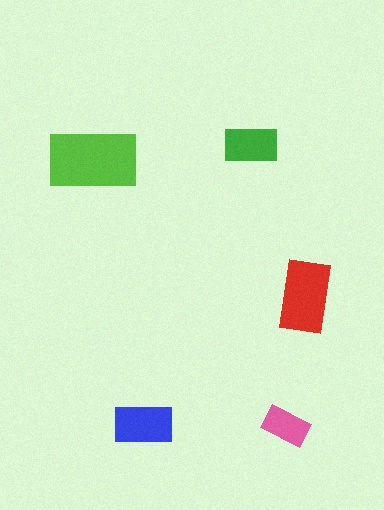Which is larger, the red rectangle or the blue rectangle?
The red one.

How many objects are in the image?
There are 5 objects in the image.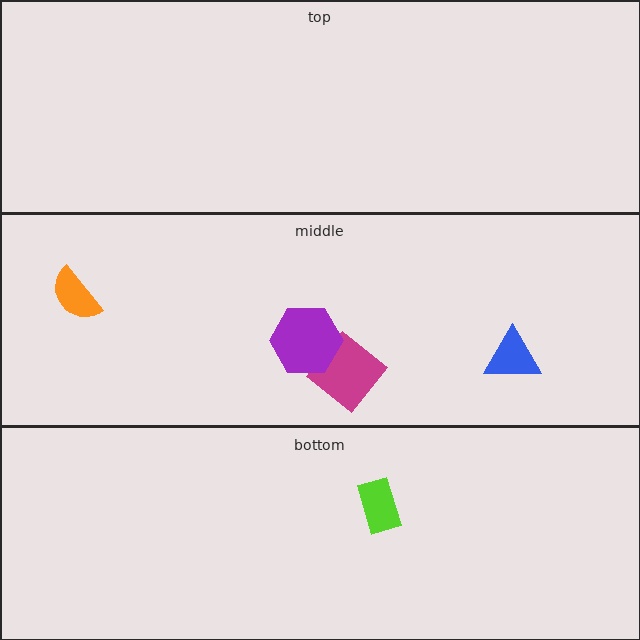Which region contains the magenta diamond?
The middle region.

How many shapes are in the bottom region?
1.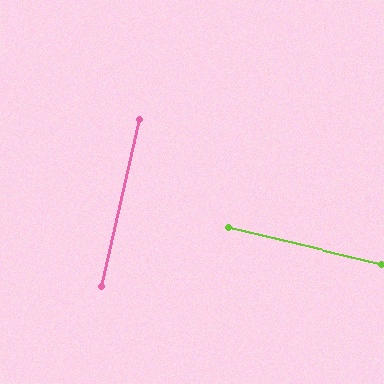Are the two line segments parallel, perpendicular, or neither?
Perpendicular — they meet at approximately 89°.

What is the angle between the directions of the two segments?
Approximately 89 degrees.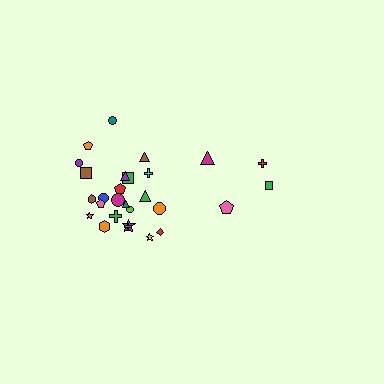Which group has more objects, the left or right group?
The left group.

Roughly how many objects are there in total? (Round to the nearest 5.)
Roughly 30 objects in total.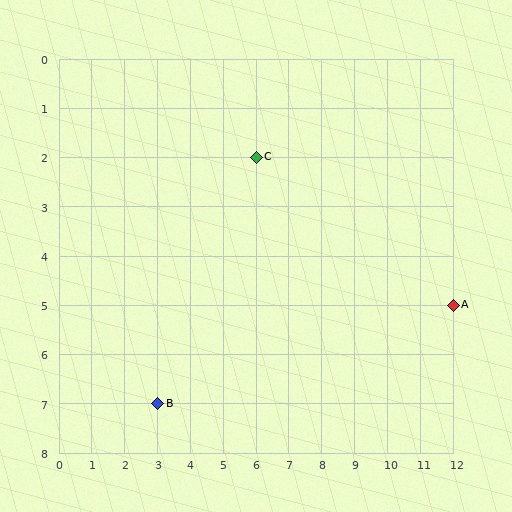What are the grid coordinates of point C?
Point C is at grid coordinates (6, 2).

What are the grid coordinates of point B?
Point B is at grid coordinates (3, 7).